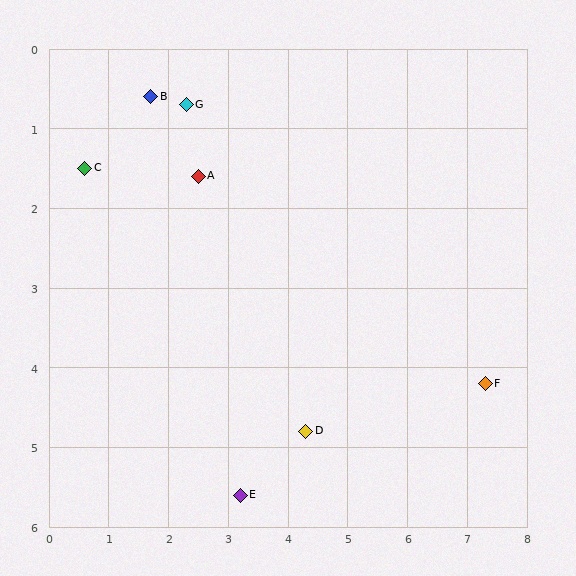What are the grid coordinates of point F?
Point F is at approximately (7.3, 4.2).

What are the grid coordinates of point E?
Point E is at approximately (3.2, 5.6).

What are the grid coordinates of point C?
Point C is at approximately (0.6, 1.5).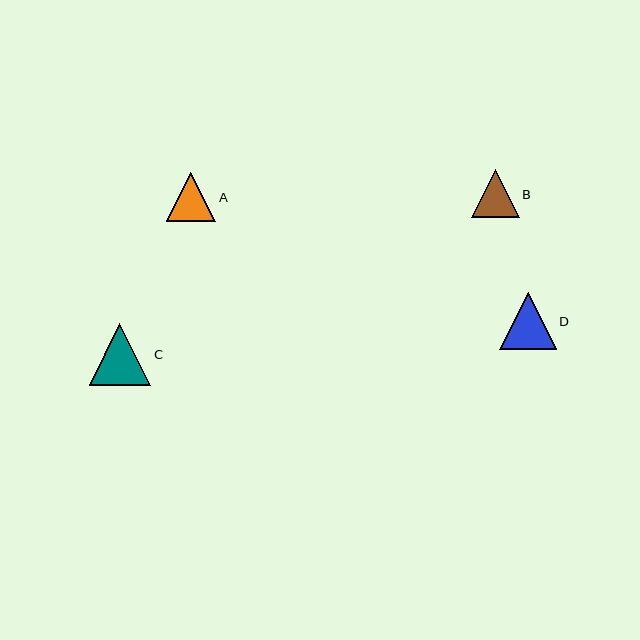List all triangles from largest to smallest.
From largest to smallest: C, D, A, B.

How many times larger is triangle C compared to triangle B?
Triangle C is approximately 1.3 times the size of triangle B.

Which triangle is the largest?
Triangle C is the largest with a size of approximately 62 pixels.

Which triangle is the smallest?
Triangle B is the smallest with a size of approximately 48 pixels.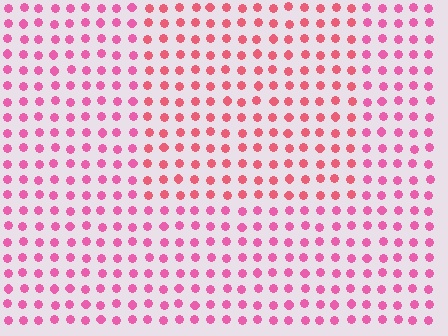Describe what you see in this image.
The image is filled with small pink elements in a uniform arrangement. A rectangle-shaped region is visible where the elements are tinted to a slightly different hue, forming a subtle color boundary.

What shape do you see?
I see a rectangle.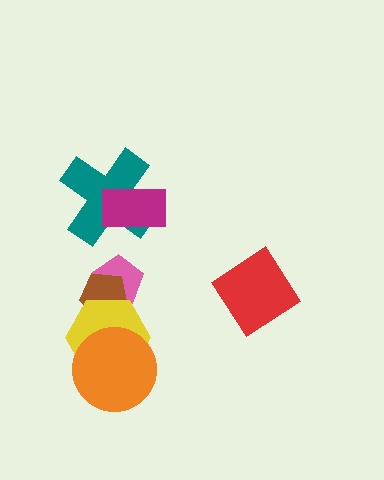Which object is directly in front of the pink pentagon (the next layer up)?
The brown pentagon is directly in front of the pink pentagon.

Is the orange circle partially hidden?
No, no other shape covers it.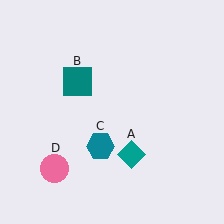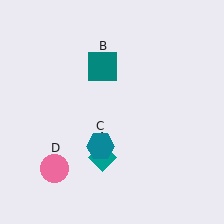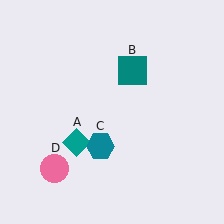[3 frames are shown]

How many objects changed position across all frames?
2 objects changed position: teal diamond (object A), teal square (object B).